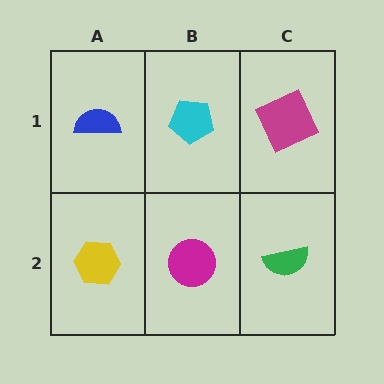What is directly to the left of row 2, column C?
A magenta circle.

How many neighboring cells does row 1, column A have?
2.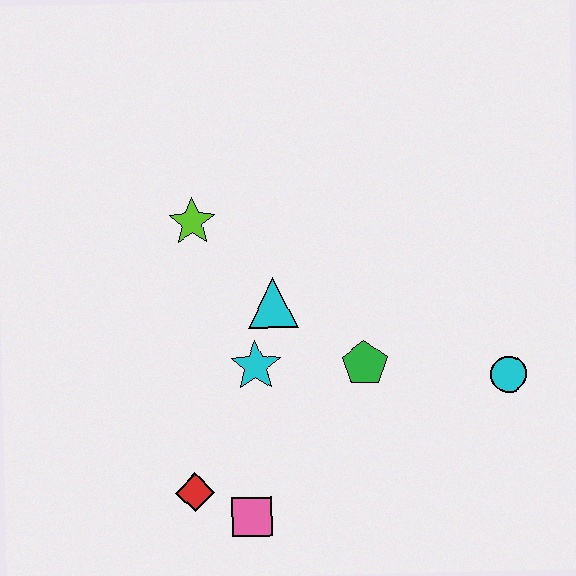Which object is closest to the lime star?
The cyan triangle is closest to the lime star.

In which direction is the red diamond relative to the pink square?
The red diamond is to the left of the pink square.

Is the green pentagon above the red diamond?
Yes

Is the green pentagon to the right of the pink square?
Yes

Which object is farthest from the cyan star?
The cyan circle is farthest from the cyan star.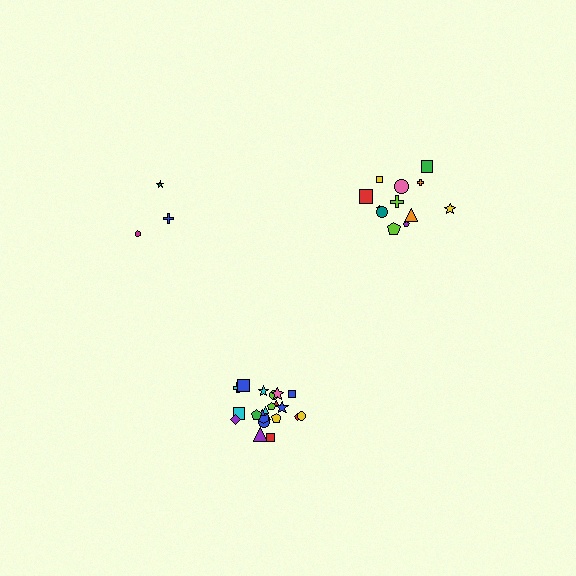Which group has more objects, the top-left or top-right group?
The top-right group.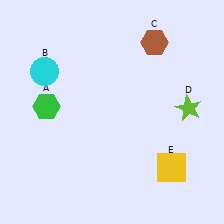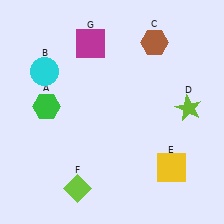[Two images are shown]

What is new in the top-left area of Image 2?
A magenta square (G) was added in the top-left area of Image 2.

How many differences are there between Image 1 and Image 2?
There are 2 differences between the two images.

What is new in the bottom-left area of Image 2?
A lime diamond (F) was added in the bottom-left area of Image 2.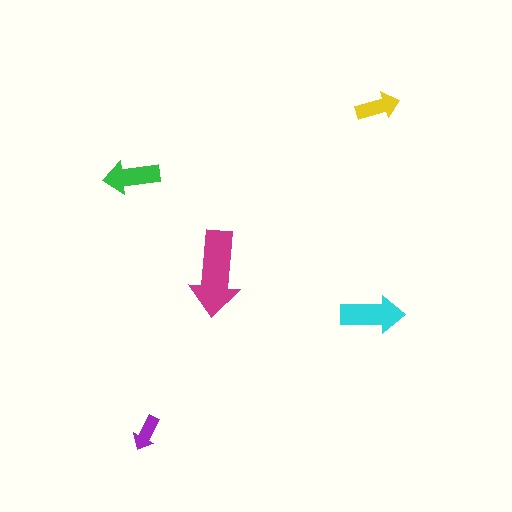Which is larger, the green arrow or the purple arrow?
The green one.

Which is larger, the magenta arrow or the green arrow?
The magenta one.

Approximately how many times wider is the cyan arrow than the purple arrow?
About 2 times wider.